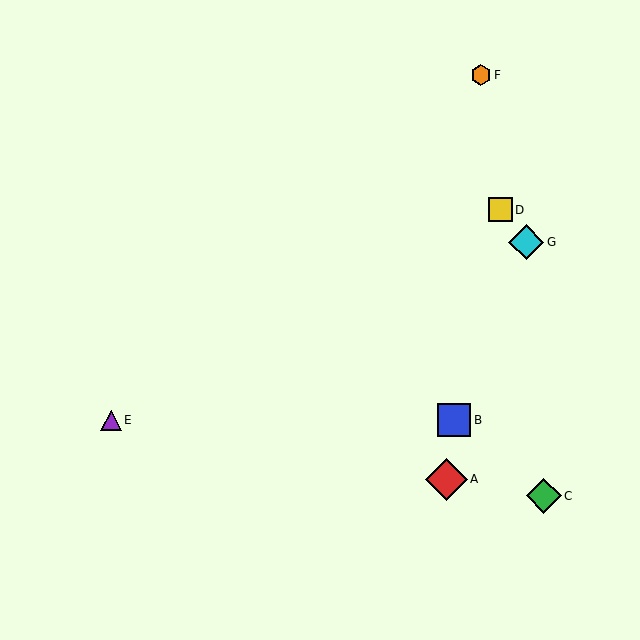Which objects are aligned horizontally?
Objects B, E are aligned horizontally.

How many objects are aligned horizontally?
2 objects (B, E) are aligned horizontally.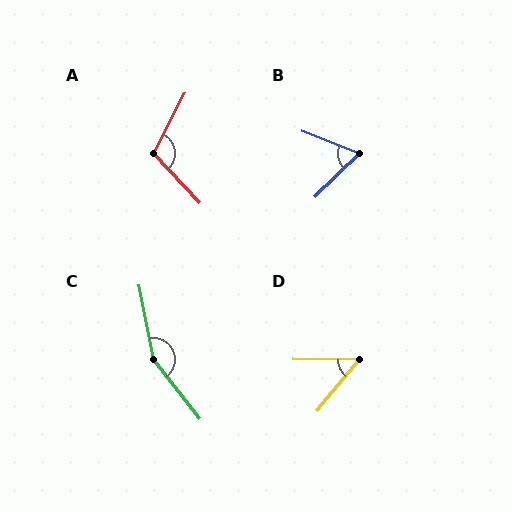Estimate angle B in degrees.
Approximately 65 degrees.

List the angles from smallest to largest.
D (51°), B (65°), A (110°), C (153°).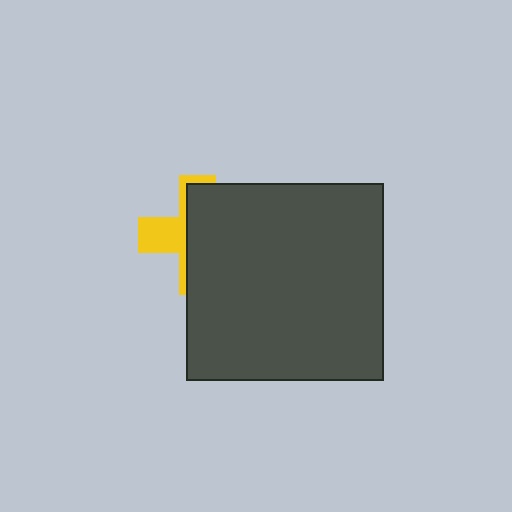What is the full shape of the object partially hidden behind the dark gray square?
The partially hidden object is a yellow cross.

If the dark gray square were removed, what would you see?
You would see the complete yellow cross.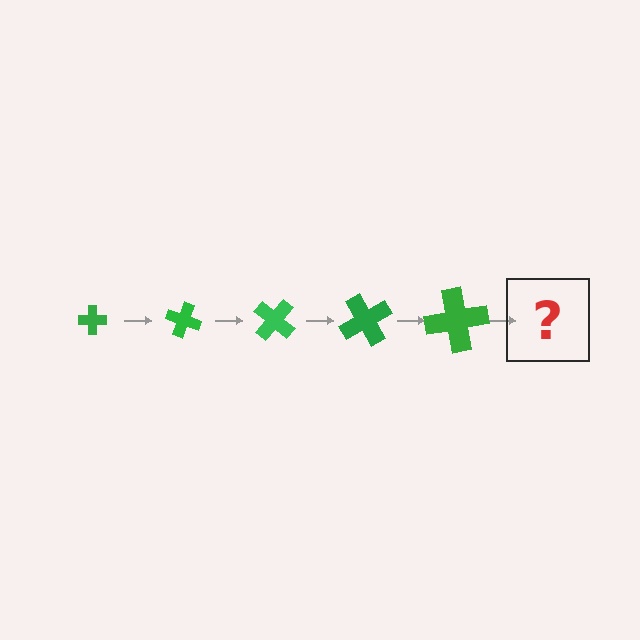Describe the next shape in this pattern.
It should be a cross, larger than the previous one and rotated 100 degrees from the start.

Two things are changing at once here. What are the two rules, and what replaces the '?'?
The two rules are that the cross grows larger each step and it rotates 20 degrees each step. The '?' should be a cross, larger than the previous one and rotated 100 degrees from the start.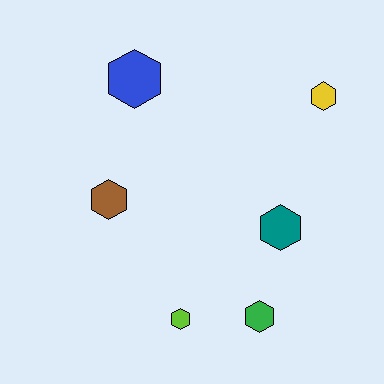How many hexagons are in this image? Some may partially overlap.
There are 6 hexagons.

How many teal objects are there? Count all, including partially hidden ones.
There is 1 teal object.